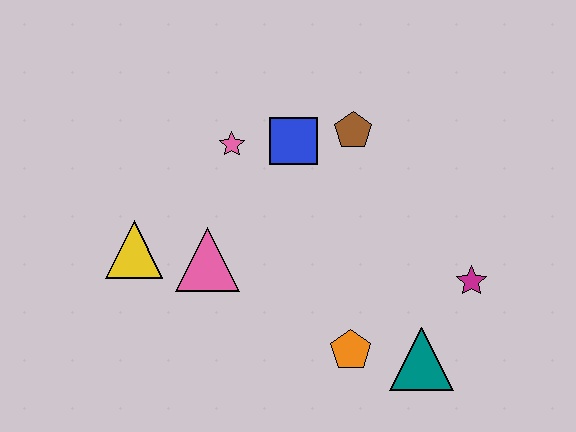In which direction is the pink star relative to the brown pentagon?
The pink star is to the left of the brown pentagon.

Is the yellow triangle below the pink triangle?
No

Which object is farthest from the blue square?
The teal triangle is farthest from the blue square.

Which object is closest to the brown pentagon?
The blue square is closest to the brown pentagon.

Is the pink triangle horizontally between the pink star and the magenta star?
No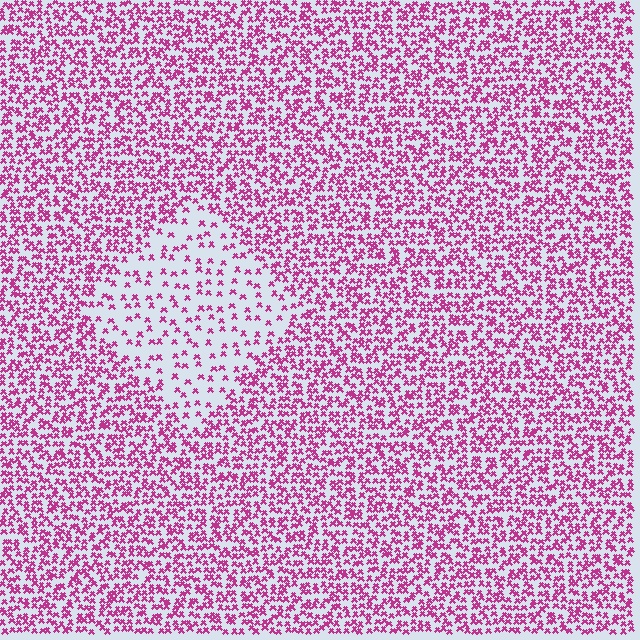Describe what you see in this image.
The image contains small magenta elements arranged at two different densities. A diamond-shaped region is visible where the elements are less densely packed than the surrounding area.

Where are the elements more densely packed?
The elements are more densely packed outside the diamond boundary.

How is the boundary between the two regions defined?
The boundary is defined by a change in element density (approximately 2.6x ratio). All elements are the same color, size, and shape.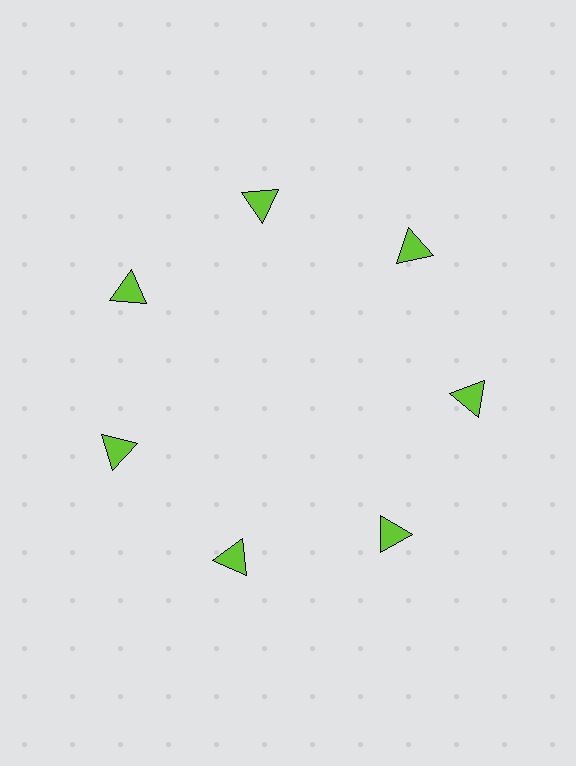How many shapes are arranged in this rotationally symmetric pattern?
There are 7 shapes, arranged in 7 groups of 1.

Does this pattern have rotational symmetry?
Yes, this pattern has 7-fold rotational symmetry. It looks the same after rotating 51 degrees around the center.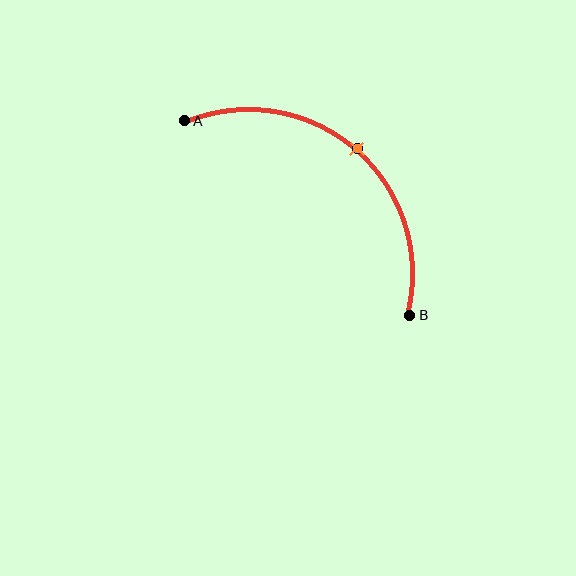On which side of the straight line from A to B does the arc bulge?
The arc bulges above and to the right of the straight line connecting A and B.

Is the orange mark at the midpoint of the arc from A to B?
Yes. The orange mark lies on the arc at equal arc-length from both A and B — it is the arc midpoint.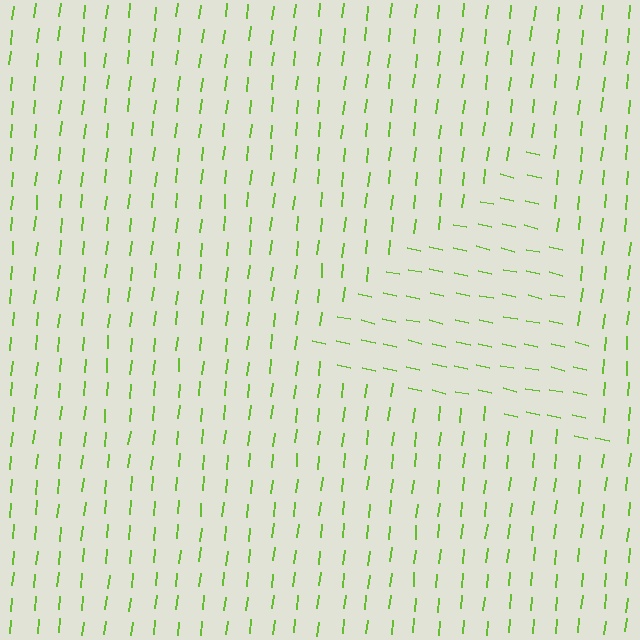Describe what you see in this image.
The image is filled with small lime line segments. A triangle region in the image has lines oriented differently from the surrounding lines, creating a visible texture boundary.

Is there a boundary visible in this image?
Yes, there is a texture boundary formed by a change in line orientation.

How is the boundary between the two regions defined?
The boundary is defined purely by a change in line orientation (approximately 84 degrees difference). All lines are the same color and thickness.